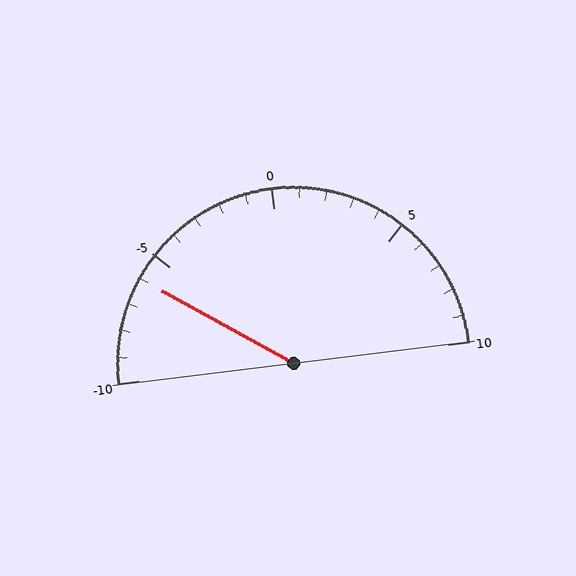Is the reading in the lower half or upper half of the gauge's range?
The reading is in the lower half of the range (-10 to 10).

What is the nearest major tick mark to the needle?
The nearest major tick mark is -5.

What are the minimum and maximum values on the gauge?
The gauge ranges from -10 to 10.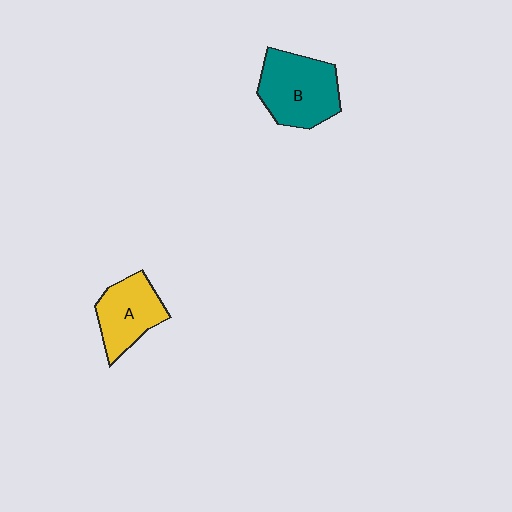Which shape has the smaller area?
Shape A (yellow).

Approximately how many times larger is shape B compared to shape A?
Approximately 1.3 times.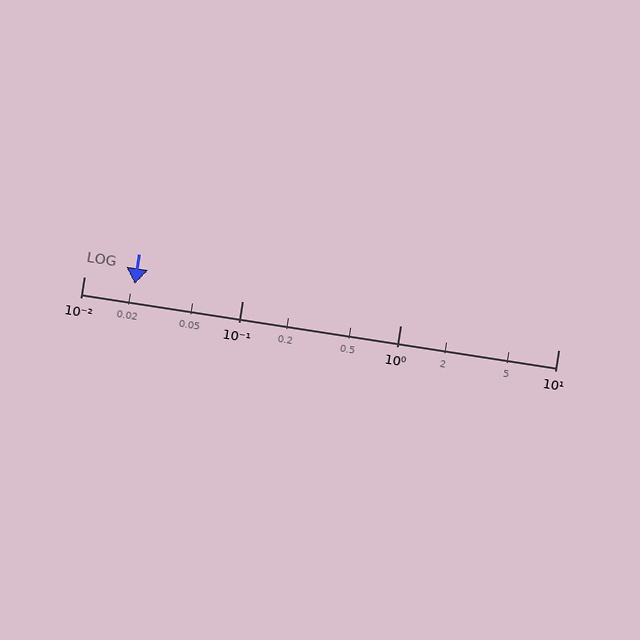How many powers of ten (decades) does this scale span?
The scale spans 3 decades, from 0.01 to 10.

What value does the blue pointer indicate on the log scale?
The pointer indicates approximately 0.021.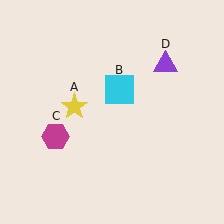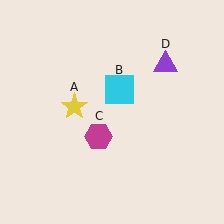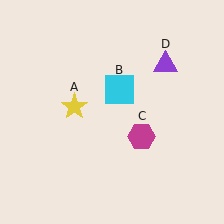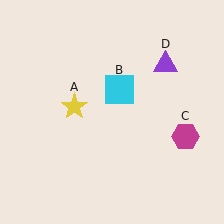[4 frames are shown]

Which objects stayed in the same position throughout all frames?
Yellow star (object A) and cyan square (object B) and purple triangle (object D) remained stationary.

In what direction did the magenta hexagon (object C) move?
The magenta hexagon (object C) moved right.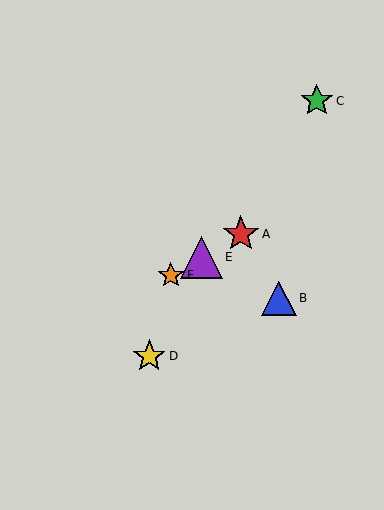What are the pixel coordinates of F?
Object F is at (171, 275).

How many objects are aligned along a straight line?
3 objects (A, E, F) are aligned along a straight line.